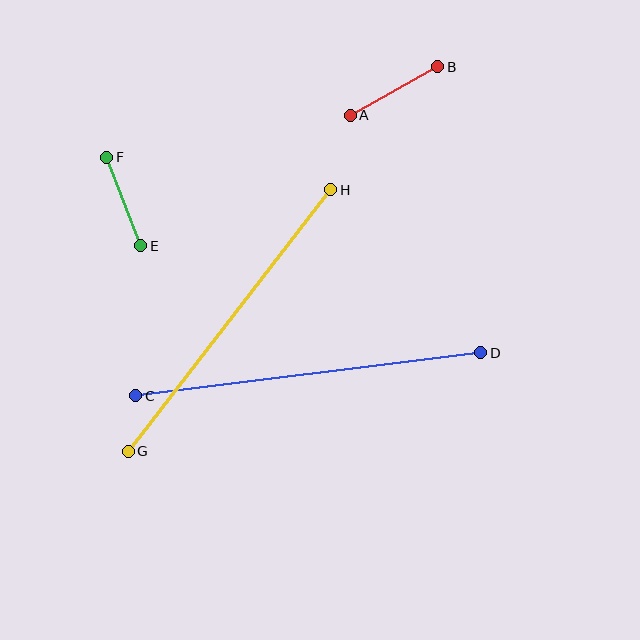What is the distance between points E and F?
The distance is approximately 95 pixels.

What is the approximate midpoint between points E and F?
The midpoint is at approximately (124, 202) pixels.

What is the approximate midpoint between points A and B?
The midpoint is at approximately (394, 91) pixels.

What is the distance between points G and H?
The distance is approximately 331 pixels.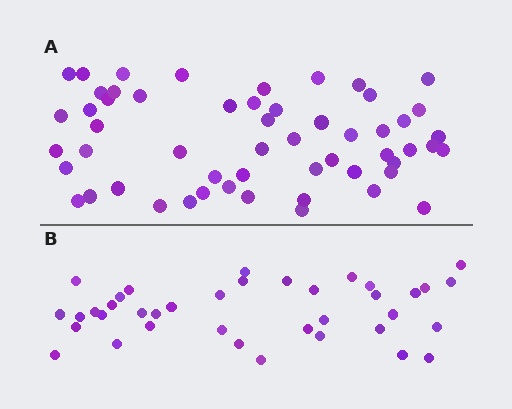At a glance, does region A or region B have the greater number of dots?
Region A (the top region) has more dots.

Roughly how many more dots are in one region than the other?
Region A has approximately 15 more dots than region B.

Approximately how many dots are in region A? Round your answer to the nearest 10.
About 60 dots. (The exact count is 55, which rounds to 60.)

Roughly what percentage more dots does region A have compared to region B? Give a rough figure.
About 45% more.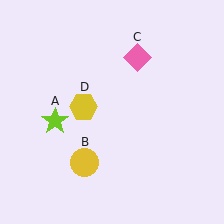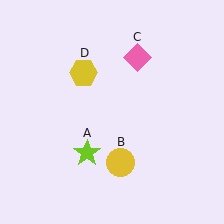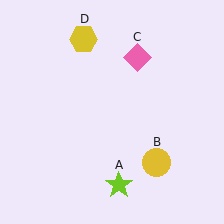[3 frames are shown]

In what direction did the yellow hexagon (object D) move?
The yellow hexagon (object D) moved up.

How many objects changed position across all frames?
3 objects changed position: lime star (object A), yellow circle (object B), yellow hexagon (object D).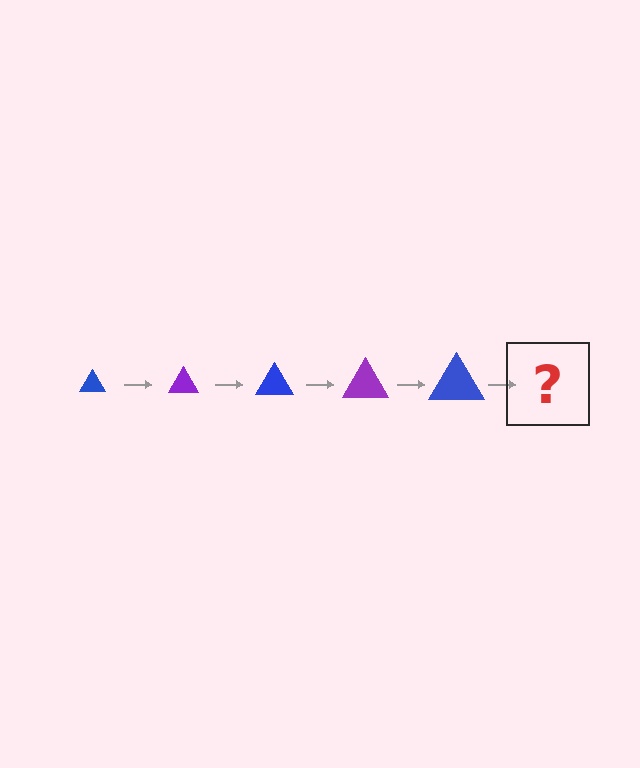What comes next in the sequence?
The next element should be a purple triangle, larger than the previous one.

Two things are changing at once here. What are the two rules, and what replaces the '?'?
The two rules are that the triangle grows larger each step and the color cycles through blue and purple. The '?' should be a purple triangle, larger than the previous one.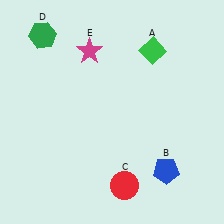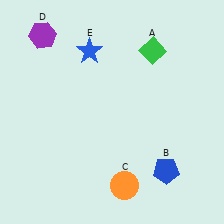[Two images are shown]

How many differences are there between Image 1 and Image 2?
There are 3 differences between the two images.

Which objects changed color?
C changed from red to orange. D changed from green to purple. E changed from magenta to blue.